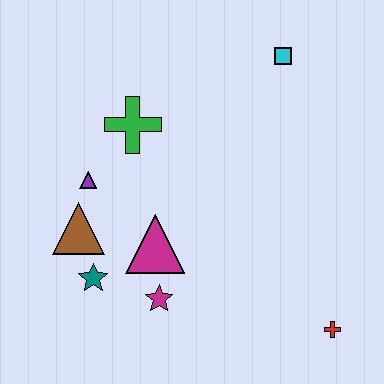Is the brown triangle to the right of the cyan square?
No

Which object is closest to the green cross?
The purple triangle is closest to the green cross.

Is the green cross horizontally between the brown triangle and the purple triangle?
No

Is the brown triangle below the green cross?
Yes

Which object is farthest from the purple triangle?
The red cross is farthest from the purple triangle.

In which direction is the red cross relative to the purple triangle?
The red cross is to the right of the purple triangle.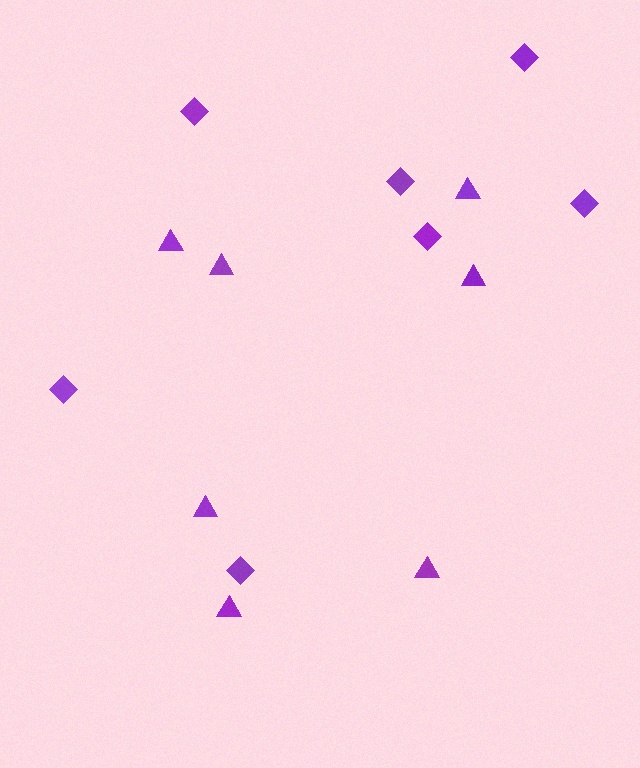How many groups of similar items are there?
There are 2 groups: one group of diamonds (7) and one group of triangles (7).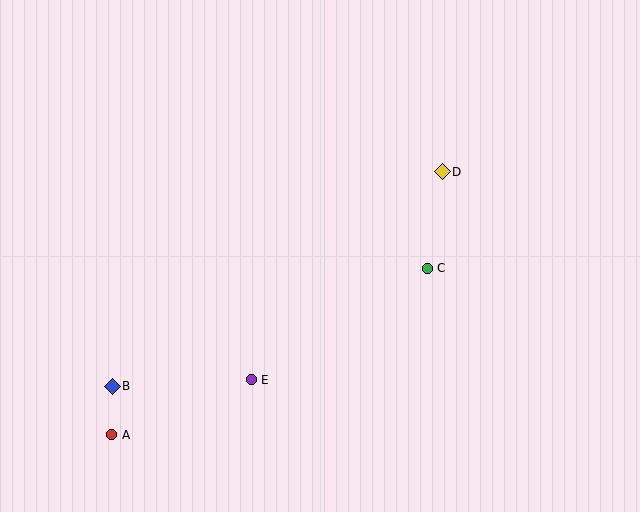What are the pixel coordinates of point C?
Point C is at (427, 268).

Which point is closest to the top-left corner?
Point B is closest to the top-left corner.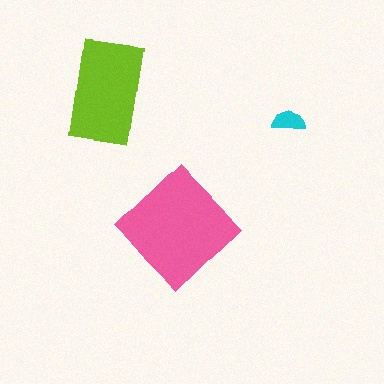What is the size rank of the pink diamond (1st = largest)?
1st.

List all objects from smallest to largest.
The cyan semicircle, the lime rectangle, the pink diamond.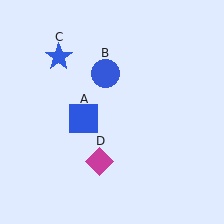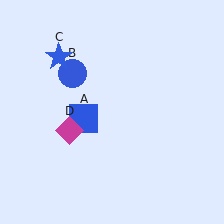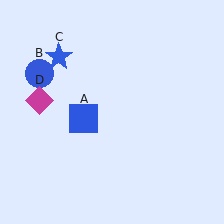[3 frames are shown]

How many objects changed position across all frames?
2 objects changed position: blue circle (object B), magenta diamond (object D).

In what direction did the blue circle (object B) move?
The blue circle (object B) moved left.